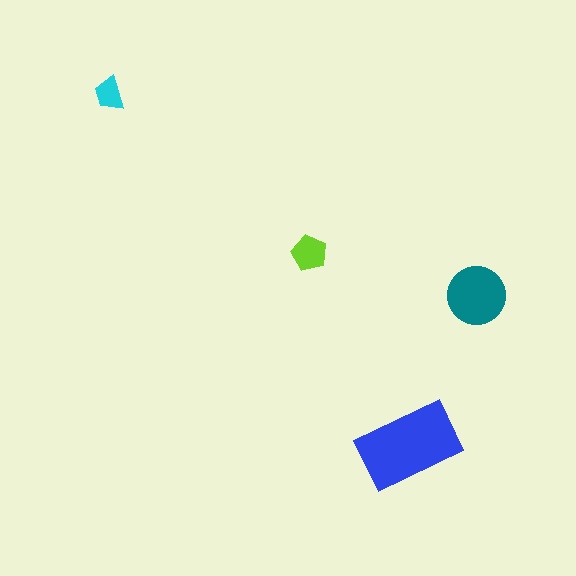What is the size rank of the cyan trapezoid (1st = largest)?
4th.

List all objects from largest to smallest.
The blue rectangle, the teal circle, the lime pentagon, the cyan trapezoid.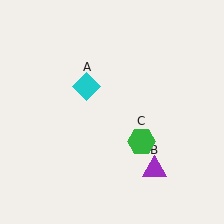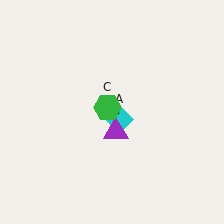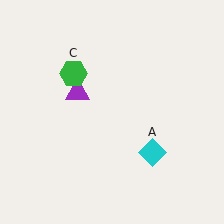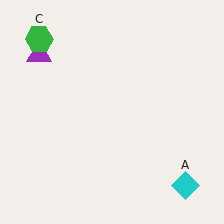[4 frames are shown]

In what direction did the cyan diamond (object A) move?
The cyan diamond (object A) moved down and to the right.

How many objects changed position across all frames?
3 objects changed position: cyan diamond (object A), purple triangle (object B), green hexagon (object C).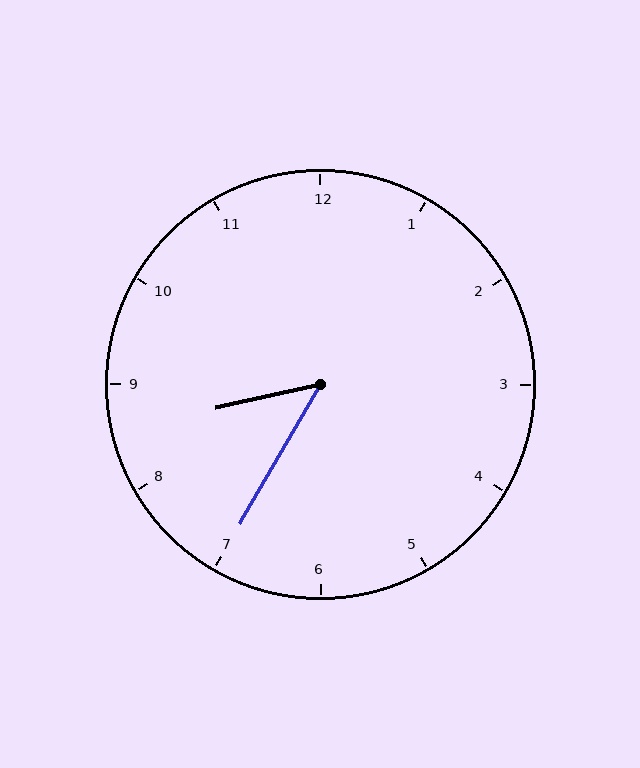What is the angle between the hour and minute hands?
Approximately 48 degrees.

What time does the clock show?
8:35.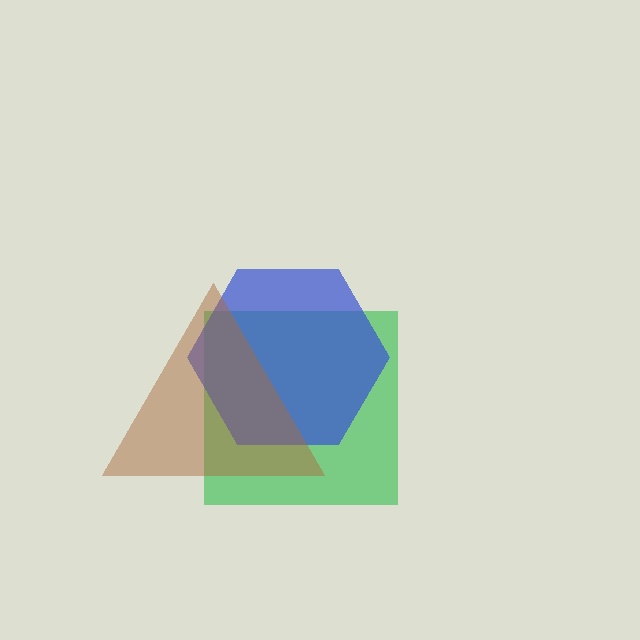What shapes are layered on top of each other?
The layered shapes are: a green square, a blue hexagon, a brown triangle.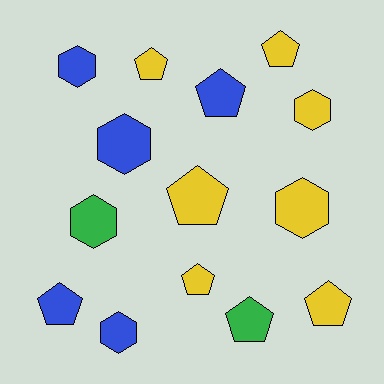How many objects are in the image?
There are 14 objects.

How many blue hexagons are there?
There are 3 blue hexagons.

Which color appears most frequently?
Yellow, with 7 objects.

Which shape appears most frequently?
Pentagon, with 8 objects.